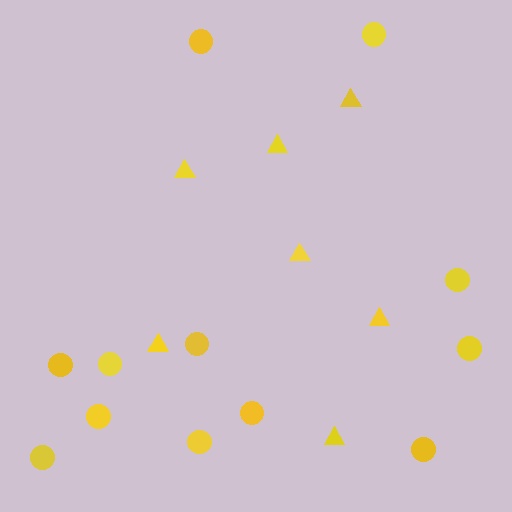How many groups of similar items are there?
There are 2 groups: one group of triangles (7) and one group of circles (12).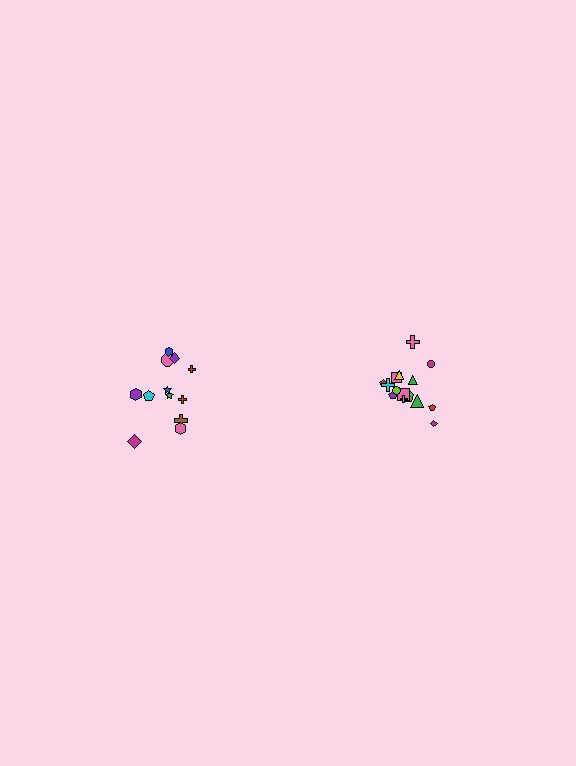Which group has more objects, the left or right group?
The right group.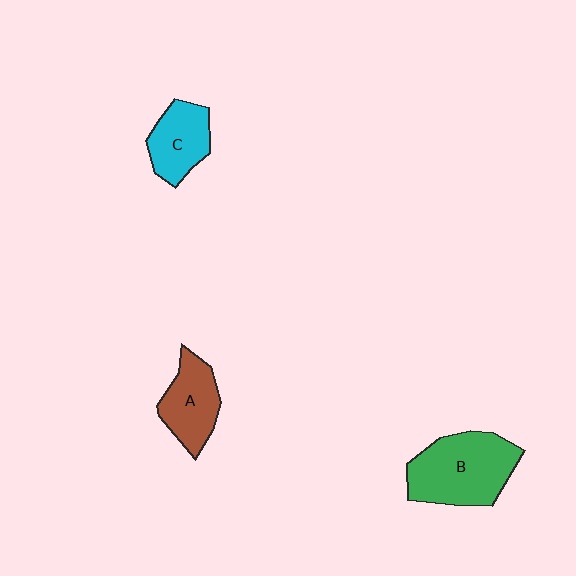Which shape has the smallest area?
Shape C (cyan).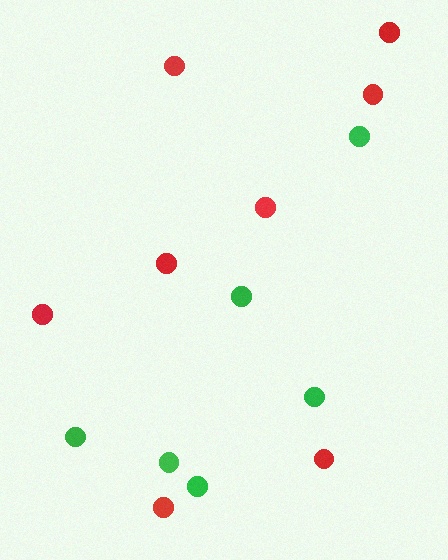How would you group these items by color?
There are 2 groups: one group of green circles (6) and one group of red circles (8).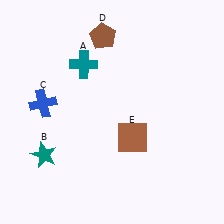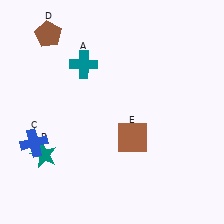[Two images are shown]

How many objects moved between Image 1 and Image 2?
2 objects moved between the two images.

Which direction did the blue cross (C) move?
The blue cross (C) moved down.